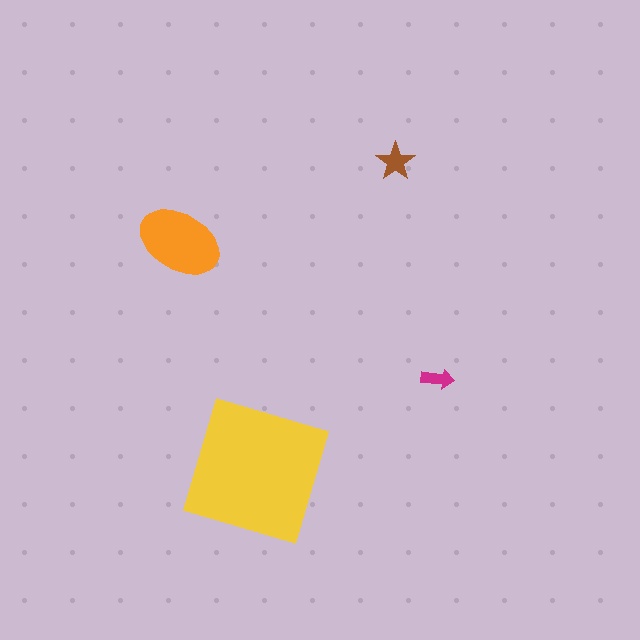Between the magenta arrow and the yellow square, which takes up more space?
The yellow square.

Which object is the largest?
The yellow square.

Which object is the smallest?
The magenta arrow.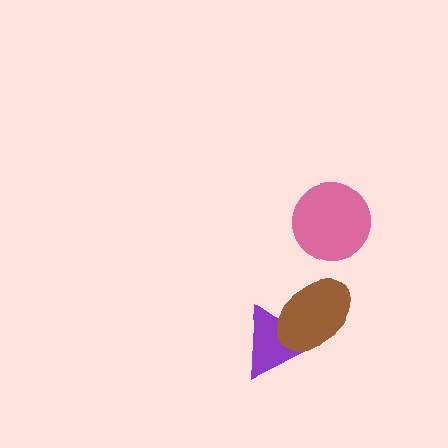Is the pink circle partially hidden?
No, no other shape covers it.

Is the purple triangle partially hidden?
Yes, it is partially covered by another shape.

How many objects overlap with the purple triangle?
1 object overlaps with the purple triangle.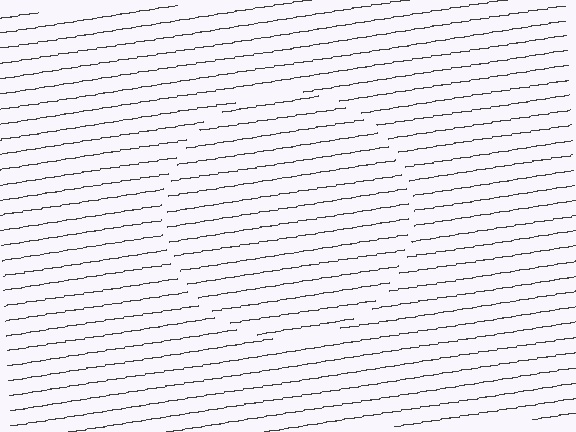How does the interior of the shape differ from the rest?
The interior of the shape contains the same grating, shifted by half a period — the contour is defined by the phase discontinuity where line-ends from the inner and outer gratings abut.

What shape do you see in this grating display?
An illusory circle. The interior of the shape contains the same grating, shifted by half a period — the contour is defined by the phase discontinuity where line-ends from the inner and outer gratings abut.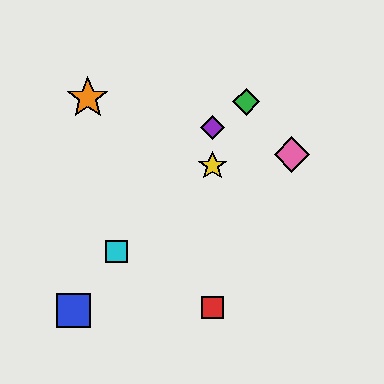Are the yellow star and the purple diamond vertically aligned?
Yes, both are at x≈213.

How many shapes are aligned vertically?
3 shapes (the red square, the yellow star, the purple diamond) are aligned vertically.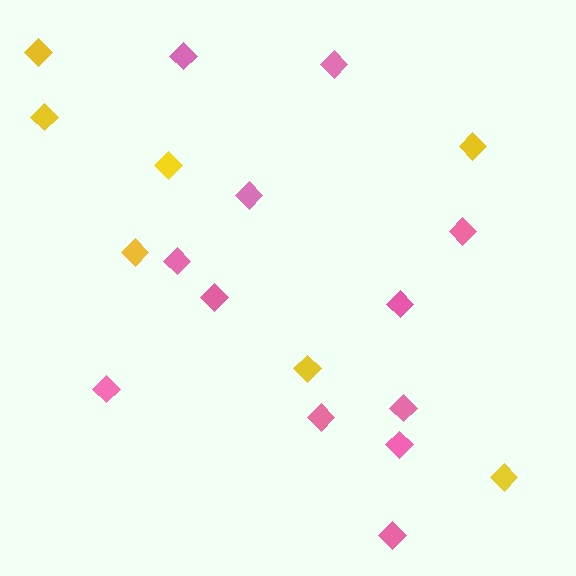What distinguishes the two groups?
There are 2 groups: one group of yellow diamonds (7) and one group of pink diamonds (12).